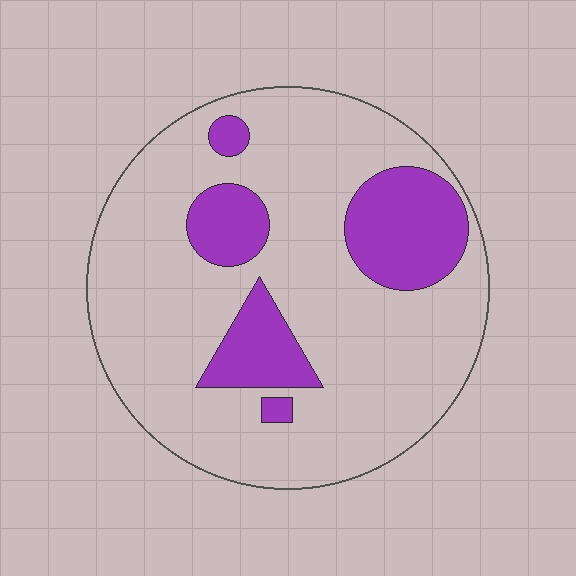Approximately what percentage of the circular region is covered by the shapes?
Approximately 20%.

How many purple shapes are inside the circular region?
5.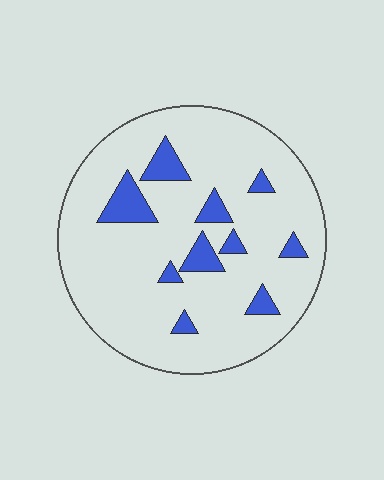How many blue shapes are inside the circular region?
10.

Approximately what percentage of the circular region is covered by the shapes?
Approximately 15%.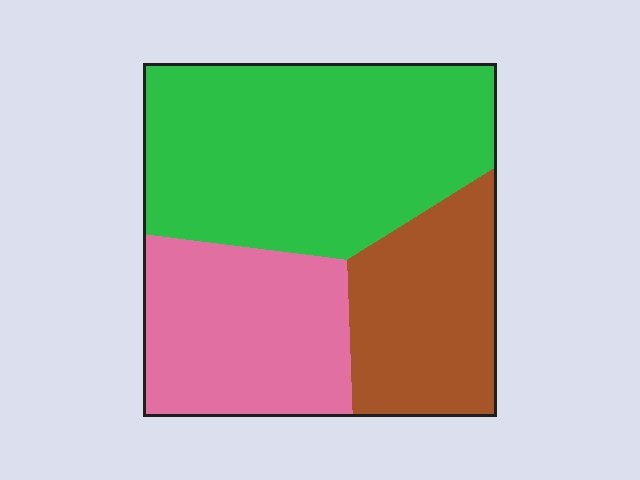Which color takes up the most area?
Green, at roughly 50%.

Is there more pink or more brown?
Pink.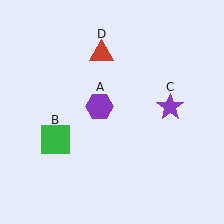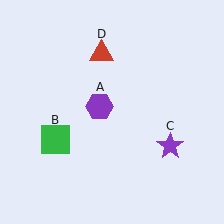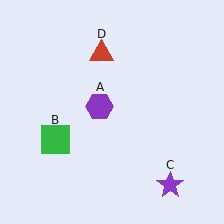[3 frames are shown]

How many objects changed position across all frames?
1 object changed position: purple star (object C).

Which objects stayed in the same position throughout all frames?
Purple hexagon (object A) and green square (object B) and red triangle (object D) remained stationary.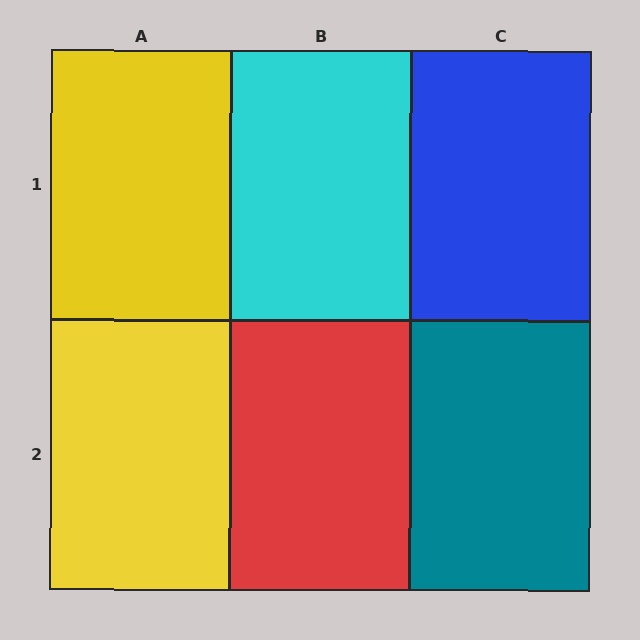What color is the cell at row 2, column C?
Teal.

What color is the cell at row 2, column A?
Yellow.